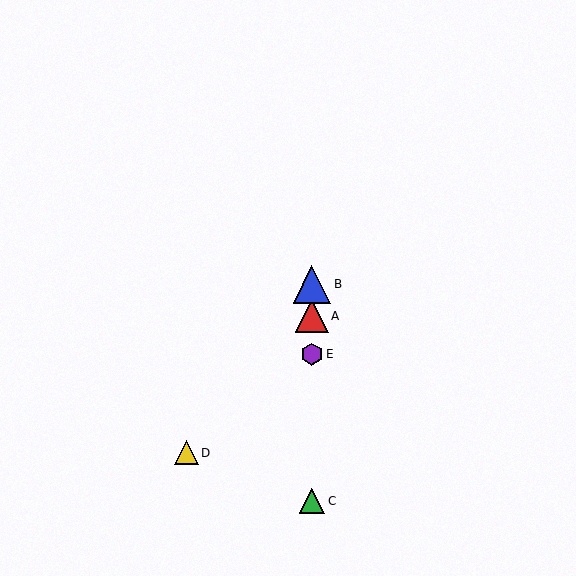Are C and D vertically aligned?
No, C is at x≈312 and D is at x≈186.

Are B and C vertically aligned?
Yes, both are at x≈312.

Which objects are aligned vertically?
Objects A, B, C, E are aligned vertically.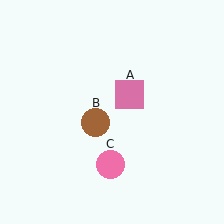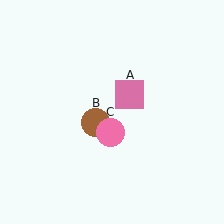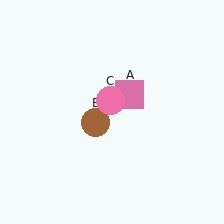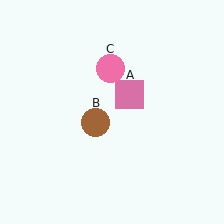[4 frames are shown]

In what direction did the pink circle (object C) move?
The pink circle (object C) moved up.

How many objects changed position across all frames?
1 object changed position: pink circle (object C).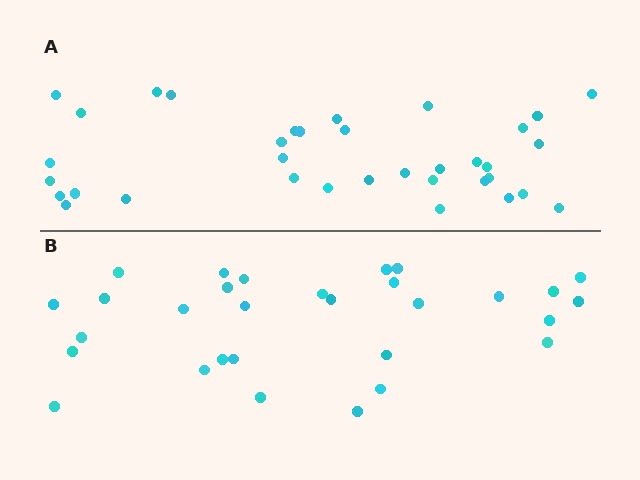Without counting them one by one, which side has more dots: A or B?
Region A (the top region) has more dots.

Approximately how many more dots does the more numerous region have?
Region A has about 5 more dots than region B.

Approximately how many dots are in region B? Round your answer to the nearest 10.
About 30 dots.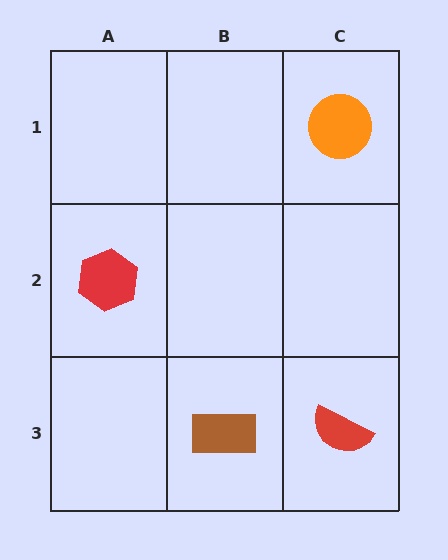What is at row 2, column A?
A red hexagon.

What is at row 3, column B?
A brown rectangle.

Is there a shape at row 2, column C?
No, that cell is empty.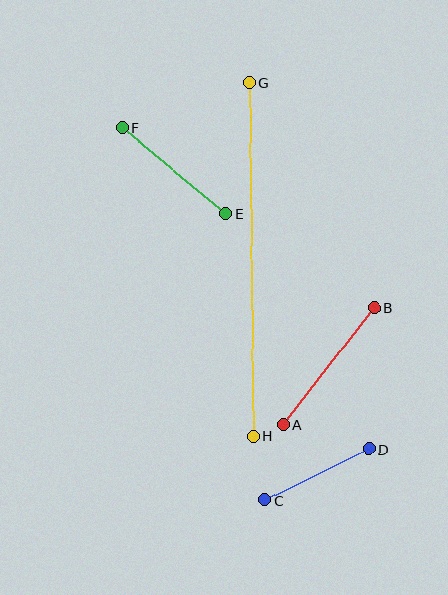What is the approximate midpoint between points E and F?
The midpoint is at approximately (174, 171) pixels.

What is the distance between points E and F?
The distance is approximately 135 pixels.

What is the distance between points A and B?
The distance is approximately 148 pixels.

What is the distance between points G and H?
The distance is approximately 353 pixels.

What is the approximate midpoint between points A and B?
The midpoint is at approximately (329, 366) pixels.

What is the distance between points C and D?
The distance is approximately 116 pixels.